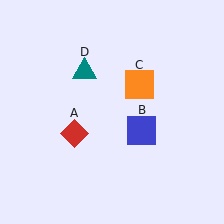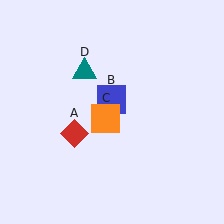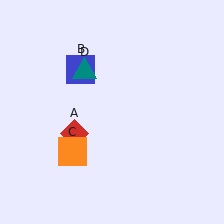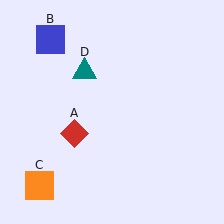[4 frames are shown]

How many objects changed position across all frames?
2 objects changed position: blue square (object B), orange square (object C).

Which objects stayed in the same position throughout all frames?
Red diamond (object A) and teal triangle (object D) remained stationary.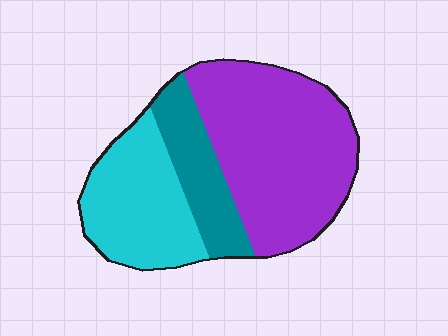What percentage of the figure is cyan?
Cyan covers around 30% of the figure.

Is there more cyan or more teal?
Cyan.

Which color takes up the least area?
Teal, at roughly 20%.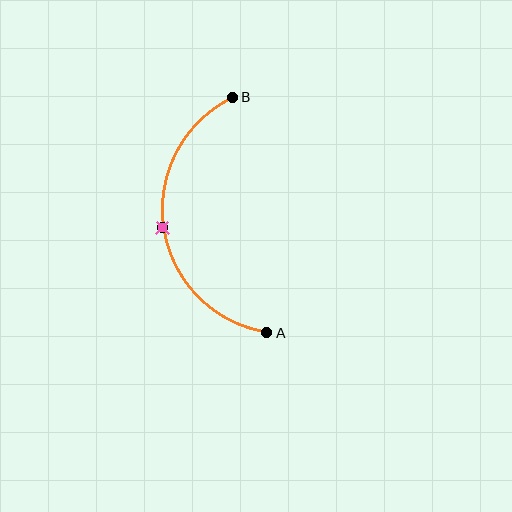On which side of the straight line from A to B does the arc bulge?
The arc bulges to the left of the straight line connecting A and B.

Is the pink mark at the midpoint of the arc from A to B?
Yes. The pink mark lies on the arc at equal arc-length from both A and B — it is the arc midpoint.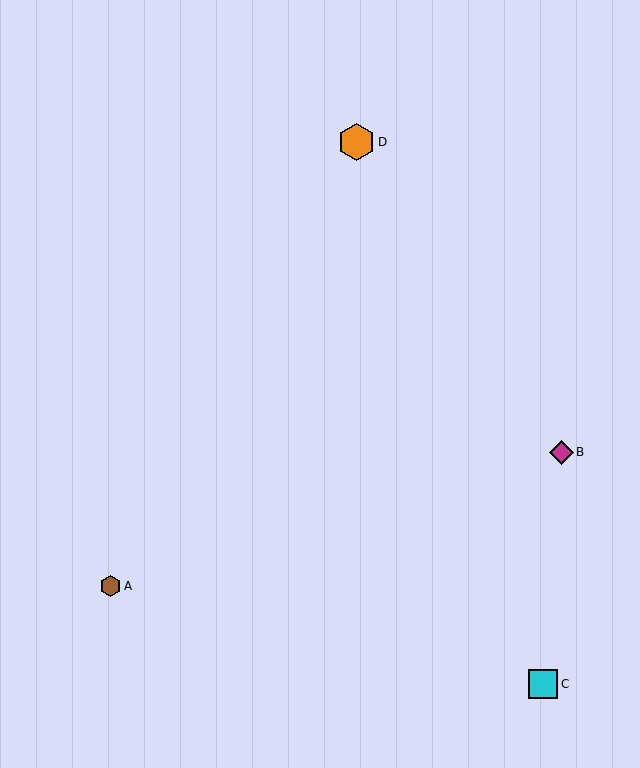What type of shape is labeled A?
Shape A is a brown hexagon.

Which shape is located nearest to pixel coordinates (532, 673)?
The cyan square (labeled C) at (543, 684) is nearest to that location.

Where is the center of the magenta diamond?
The center of the magenta diamond is at (561, 452).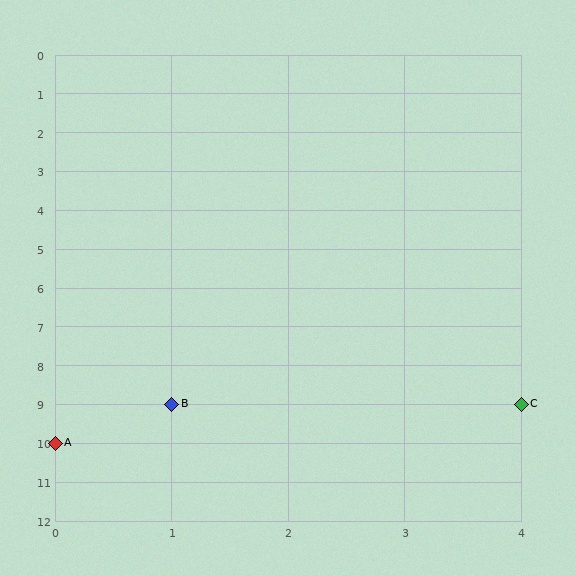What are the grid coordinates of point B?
Point B is at grid coordinates (1, 9).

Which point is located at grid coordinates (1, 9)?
Point B is at (1, 9).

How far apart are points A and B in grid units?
Points A and B are 1 column and 1 row apart (about 1.4 grid units diagonally).